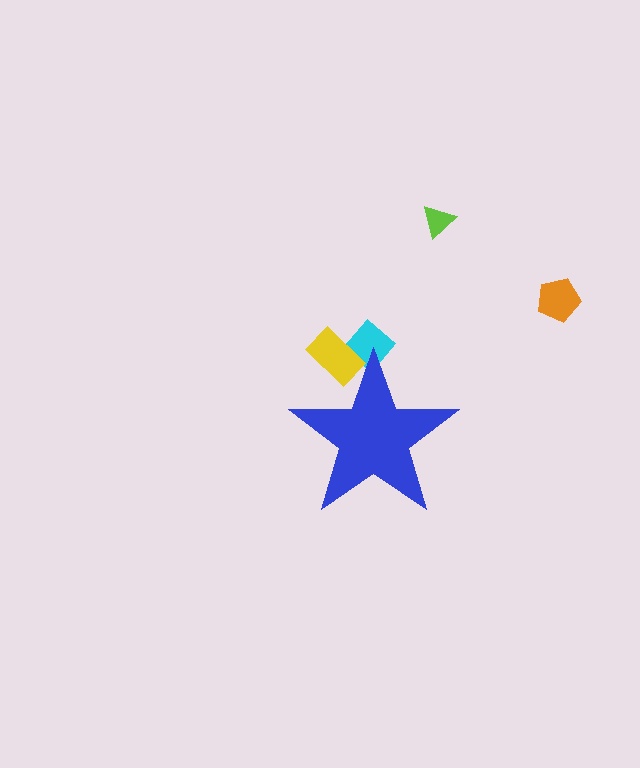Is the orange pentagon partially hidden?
No, the orange pentagon is fully visible.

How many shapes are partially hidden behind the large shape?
2 shapes are partially hidden.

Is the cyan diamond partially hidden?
Yes, the cyan diamond is partially hidden behind the blue star.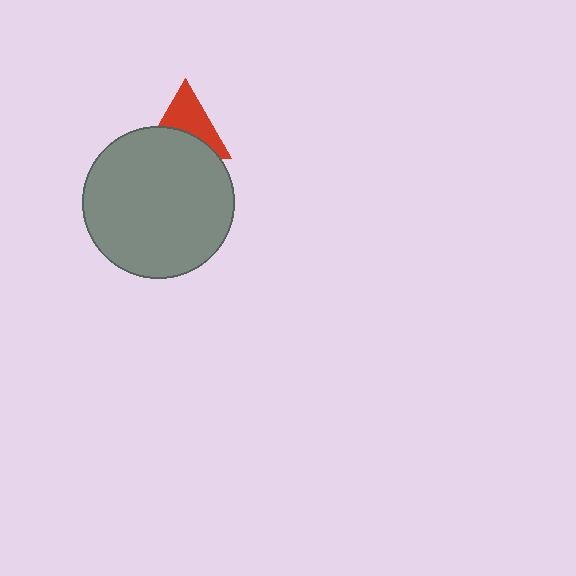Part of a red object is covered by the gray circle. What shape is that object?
It is a triangle.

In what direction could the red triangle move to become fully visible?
The red triangle could move up. That would shift it out from behind the gray circle entirely.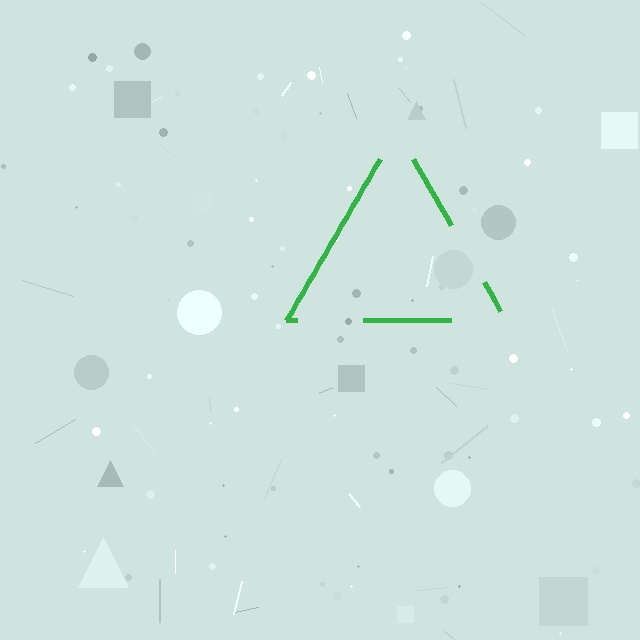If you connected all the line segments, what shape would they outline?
They would outline a triangle.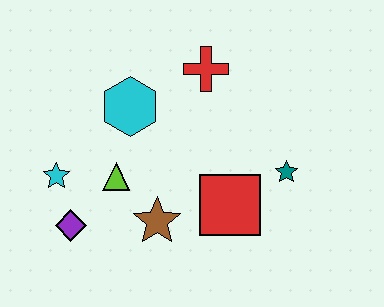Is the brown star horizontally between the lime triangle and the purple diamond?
No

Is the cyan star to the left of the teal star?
Yes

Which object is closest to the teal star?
The red square is closest to the teal star.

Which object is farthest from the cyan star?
The teal star is farthest from the cyan star.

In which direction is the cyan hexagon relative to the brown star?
The cyan hexagon is above the brown star.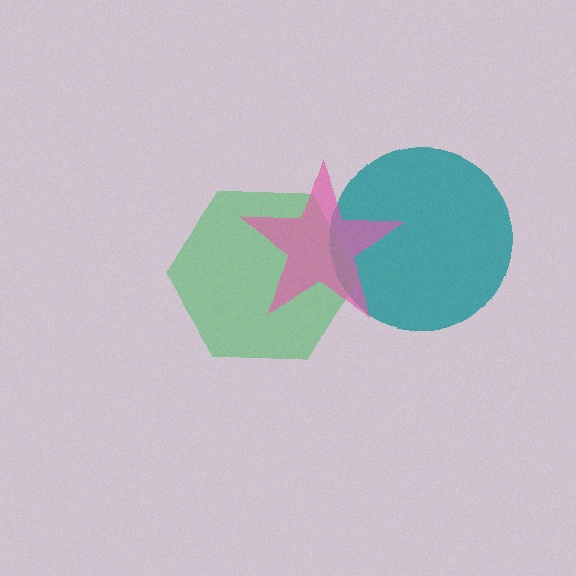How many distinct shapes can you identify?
There are 3 distinct shapes: a teal circle, a green hexagon, a pink star.